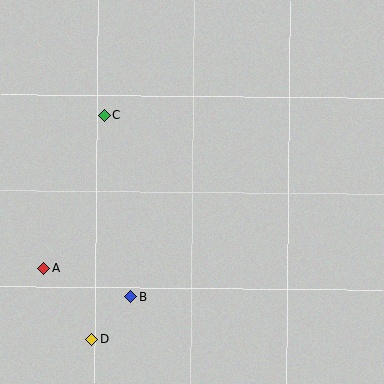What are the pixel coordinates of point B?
Point B is at (131, 297).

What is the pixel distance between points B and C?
The distance between B and C is 183 pixels.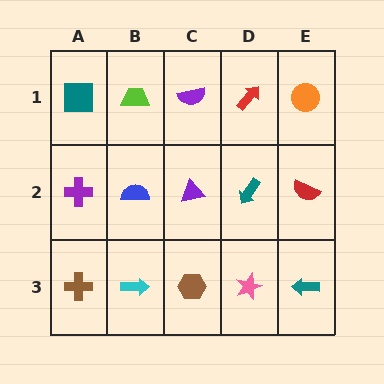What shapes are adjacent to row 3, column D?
A teal arrow (row 2, column D), a brown hexagon (row 3, column C), a teal arrow (row 3, column E).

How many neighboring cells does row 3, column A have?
2.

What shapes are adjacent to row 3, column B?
A blue semicircle (row 2, column B), a brown cross (row 3, column A), a brown hexagon (row 3, column C).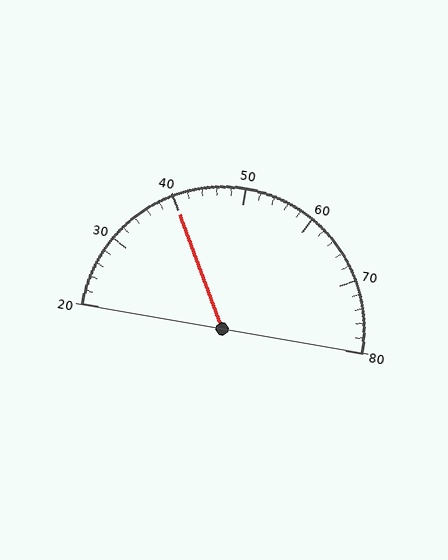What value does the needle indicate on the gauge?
The needle indicates approximately 40.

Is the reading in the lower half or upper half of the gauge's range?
The reading is in the lower half of the range (20 to 80).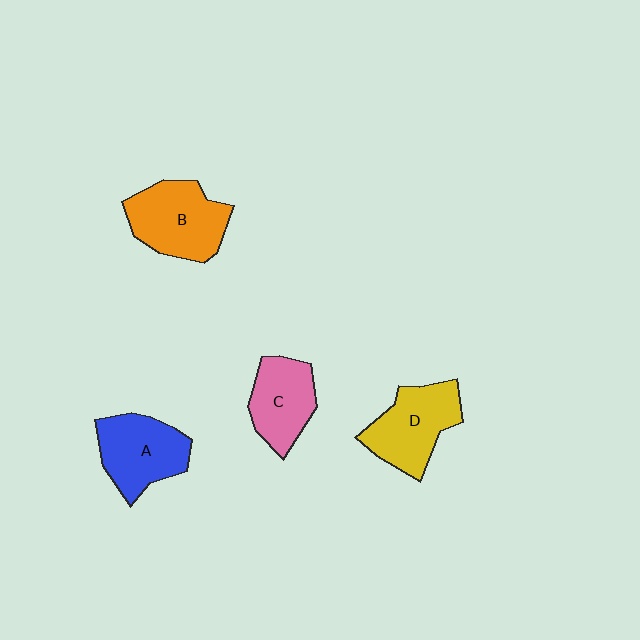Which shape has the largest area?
Shape B (orange).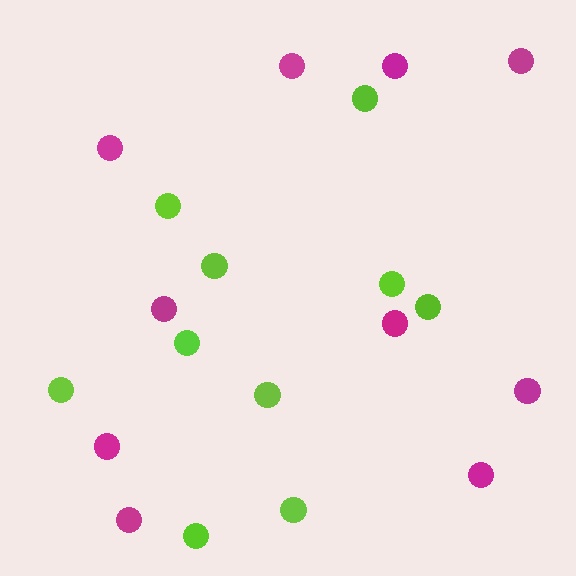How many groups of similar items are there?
There are 2 groups: one group of magenta circles (10) and one group of lime circles (10).